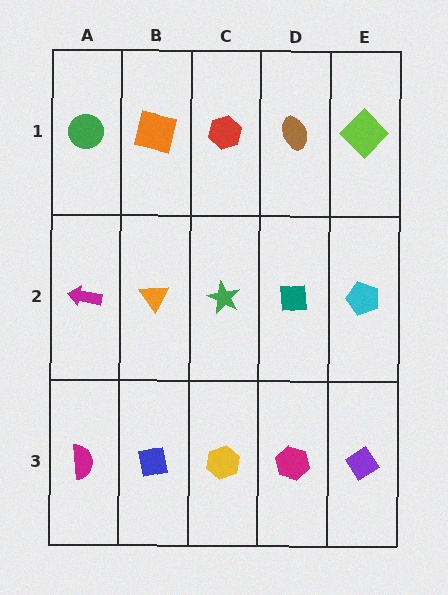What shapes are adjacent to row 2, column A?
A green circle (row 1, column A), a magenta semicircle (row 3, column A), an orange triangle (row 2, column B).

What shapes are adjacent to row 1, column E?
A cyan pentagon (row 2, column E), a brown ellipse (row 1, column D).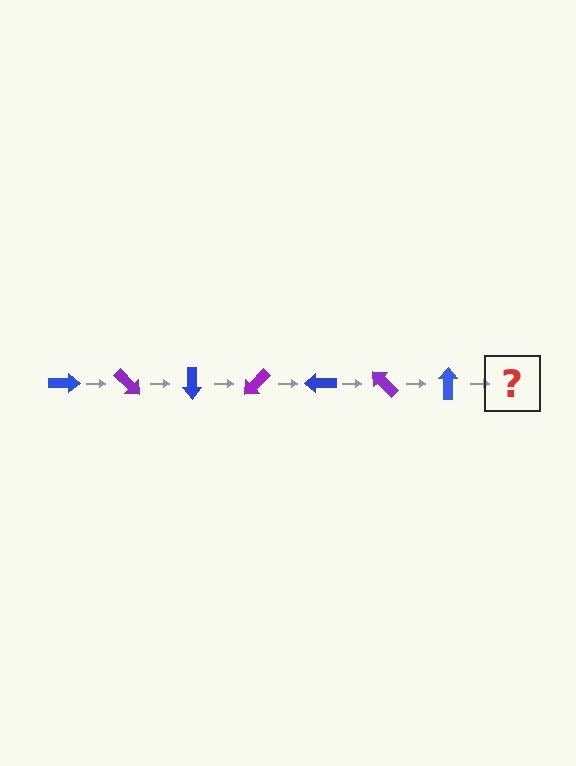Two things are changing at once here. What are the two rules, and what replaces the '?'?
The two rules are that it rotates 45 degrees each step and the color cycles through blue and purple. The '?' should be a purple arrow, rotated 315 degrees from the start.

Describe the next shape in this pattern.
It should be a purple arrow, rotated 315 degrees from the start.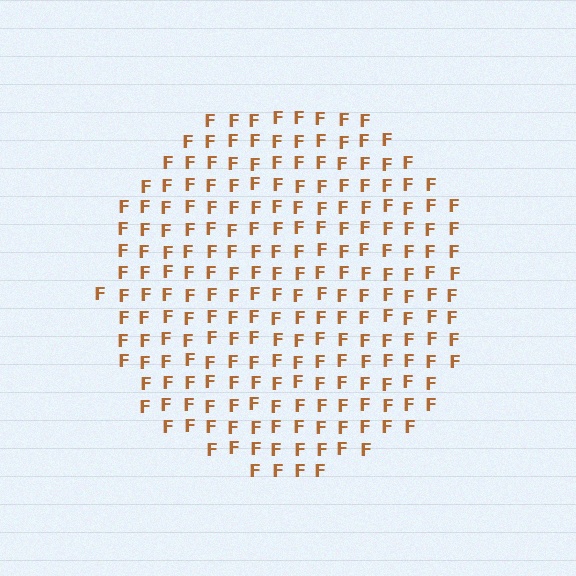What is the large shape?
The large shape is a circle.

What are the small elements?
The small elements are letter F's.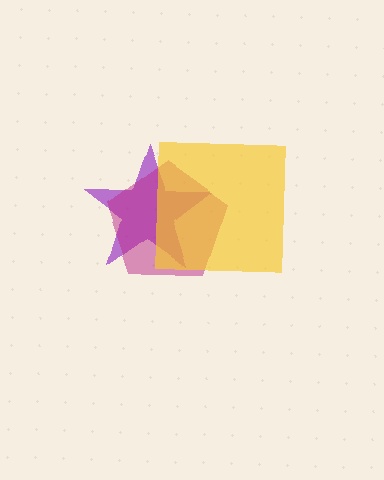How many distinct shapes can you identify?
There are 3 distinct shapes: a purple star, a magenta pentagon, a yellow square.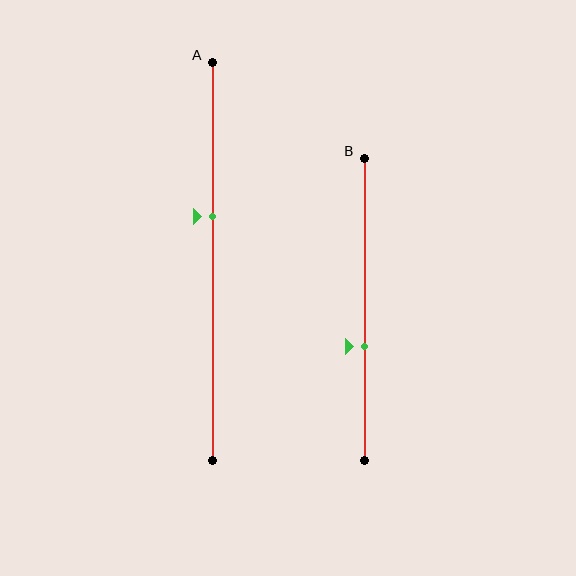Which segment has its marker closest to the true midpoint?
Segment A has its marker closest to the true midpoint.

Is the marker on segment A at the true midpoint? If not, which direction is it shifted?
No, the marker on segment A is shifted upward by about 11% of the segment length.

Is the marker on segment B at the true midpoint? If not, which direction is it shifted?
No, the marker on segment B is shifted downward by about 12% of the segment length.